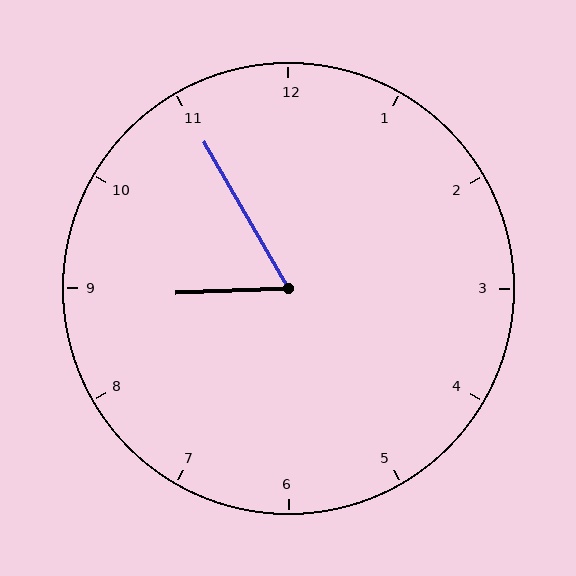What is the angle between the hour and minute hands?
Approximately 62 degrees.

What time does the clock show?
8:55.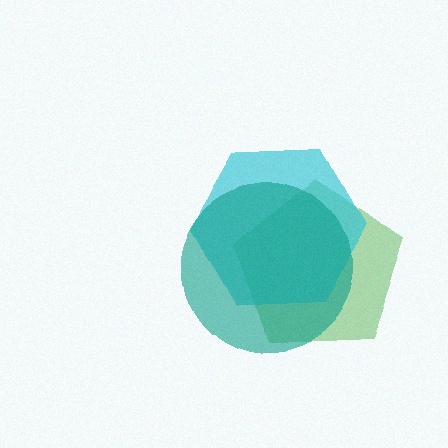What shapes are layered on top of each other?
The layered shapes are: a green pentagon, a cyan hexagon, a teal circle.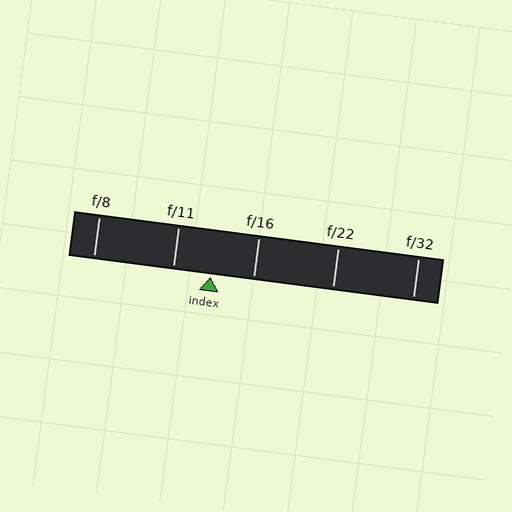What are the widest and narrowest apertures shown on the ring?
The widest aperture shown is f/8 and the narrowest is f/32.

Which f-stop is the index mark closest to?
The index mark is closest to f/11.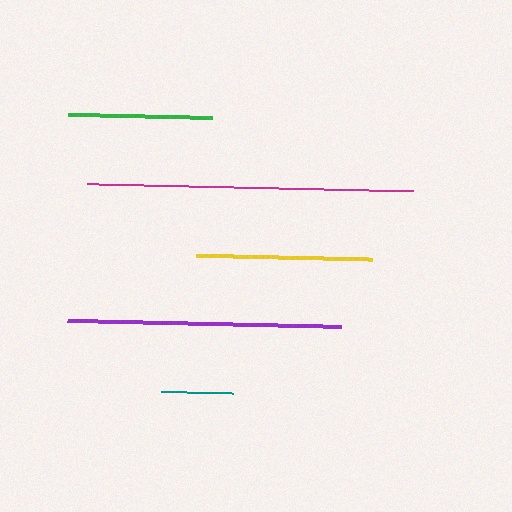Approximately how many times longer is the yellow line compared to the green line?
The yellow line is approximately 1.2 times the length of the green line.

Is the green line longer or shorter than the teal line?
The green line is longer than the teal line.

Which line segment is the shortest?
The teal line is the shortest at approximately 72 pixels.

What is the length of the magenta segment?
The magenta segment is approximately 327 pixels long.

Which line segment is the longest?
The magenta line is the longest at approximately 327 pixels.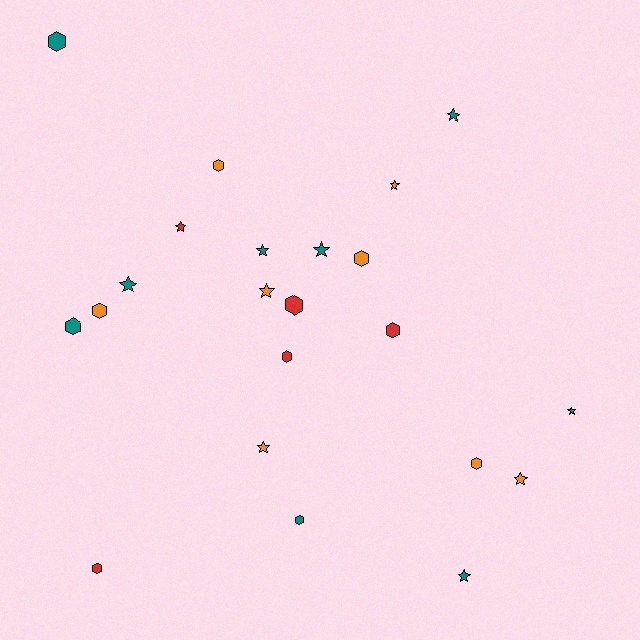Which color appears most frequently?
Teal, with 9 objects.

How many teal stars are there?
There are 6 teal stars.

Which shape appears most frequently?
Star, with 11 objects.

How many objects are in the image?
There are 22 objects.